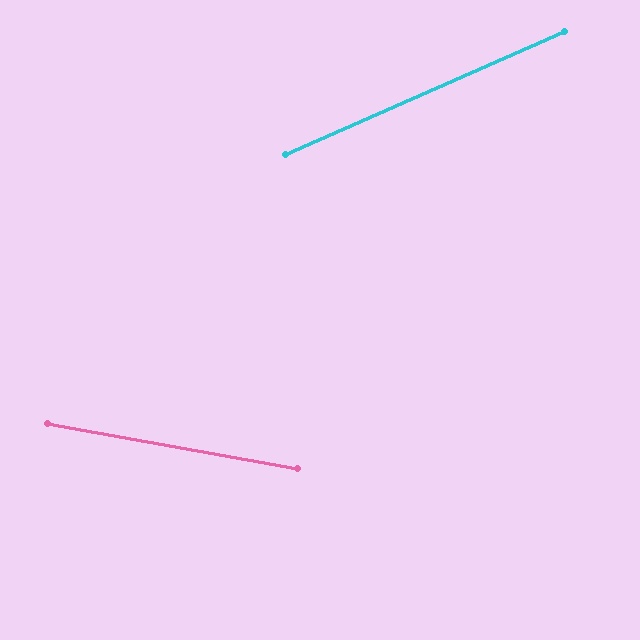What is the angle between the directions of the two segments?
Approximately 34 degrees.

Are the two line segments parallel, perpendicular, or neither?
Neither parallel nor perpendicular — they differ by about 34°.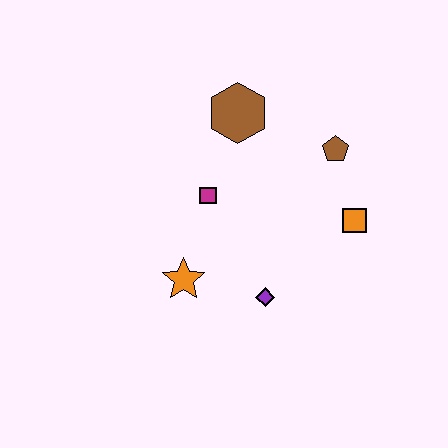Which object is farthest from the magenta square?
The orange square is farthest from the magenta square.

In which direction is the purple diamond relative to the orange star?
The purple diamond is to the right of the orange star.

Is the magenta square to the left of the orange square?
Yes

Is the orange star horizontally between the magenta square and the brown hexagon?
No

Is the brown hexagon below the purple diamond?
No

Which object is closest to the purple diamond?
The orange star is closest to the purple diamond.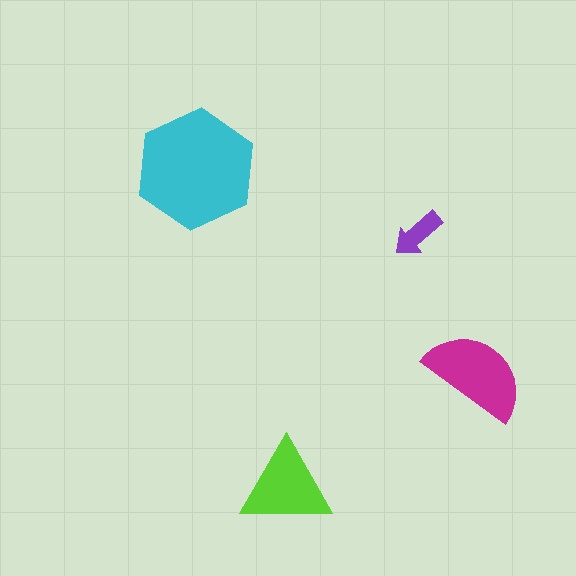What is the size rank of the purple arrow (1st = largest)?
4th.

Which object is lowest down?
The lime triangle is bottommost.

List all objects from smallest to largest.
The purple arrow, the lime triangle, the magenta semicircle, the cyan hexagon.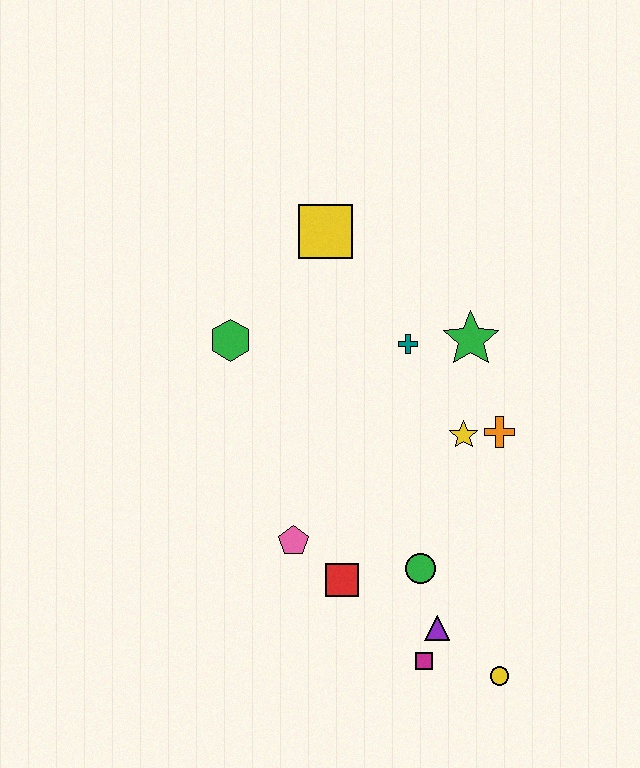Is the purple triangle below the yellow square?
Yes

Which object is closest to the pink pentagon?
The red square is closest to the pink pentagon.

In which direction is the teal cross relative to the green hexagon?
The teal cross is to the right of the green hexagon.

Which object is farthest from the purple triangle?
The yellow square is farthest from the purple triangle.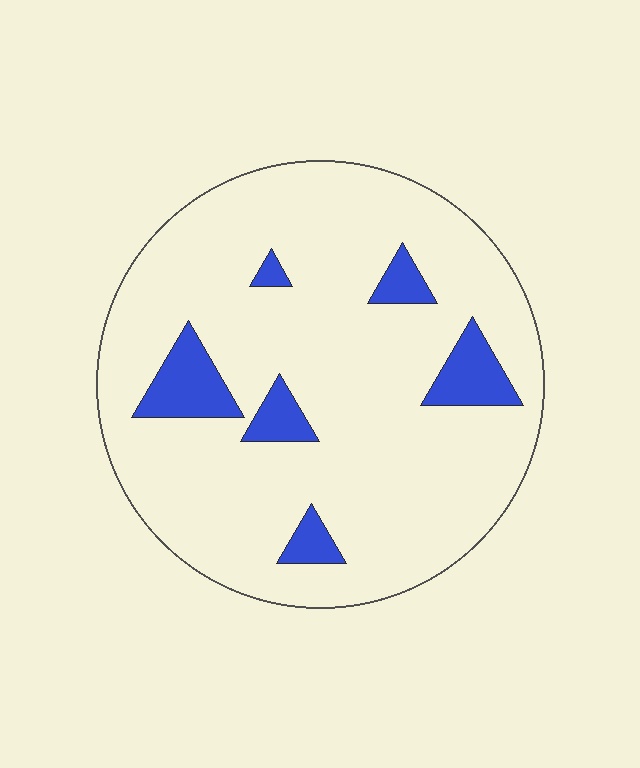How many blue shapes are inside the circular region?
6.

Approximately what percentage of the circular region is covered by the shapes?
Approximately 10%.